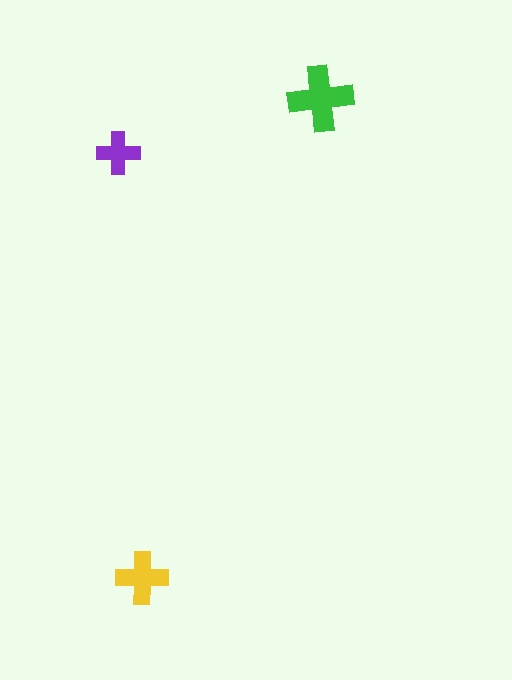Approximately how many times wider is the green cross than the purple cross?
About 1.5 times wider.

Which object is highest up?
The green cross is topmost.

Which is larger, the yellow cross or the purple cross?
The yellow one.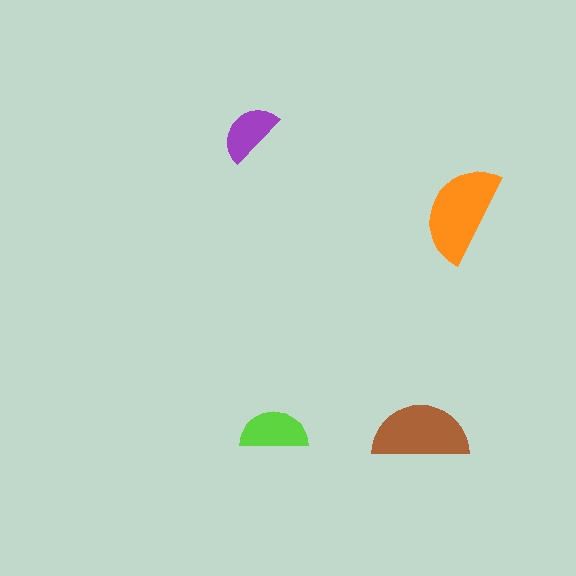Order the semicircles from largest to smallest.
the orange one, the brown one, the lime one, the purple one.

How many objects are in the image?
There are 4 objects in the image.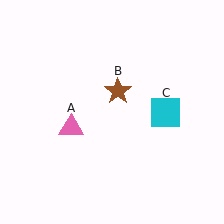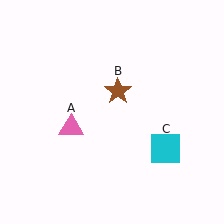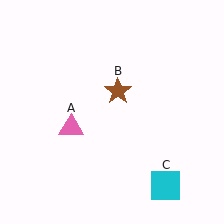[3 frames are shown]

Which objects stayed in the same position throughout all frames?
Pink triangle (object A) and brown star (object B) remained stationary.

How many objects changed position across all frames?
1 object changed position: cyan square (object C).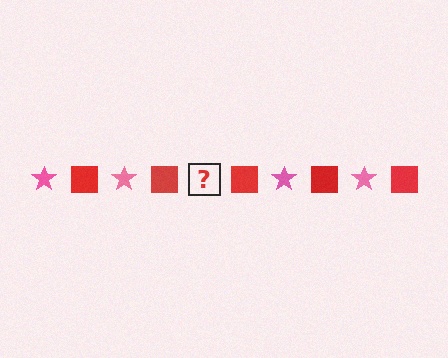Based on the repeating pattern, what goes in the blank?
The blank should be a pink star.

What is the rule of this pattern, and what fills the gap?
The rule is that the pattern alternates between pink star and red square. The gap should be filled with a pink star.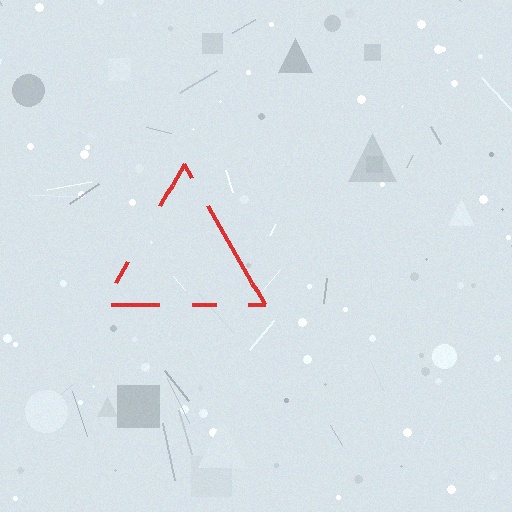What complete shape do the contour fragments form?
The contour fragments form a triangle.